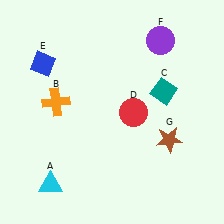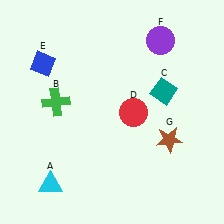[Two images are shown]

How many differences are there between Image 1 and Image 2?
There is 1 difference between the two images.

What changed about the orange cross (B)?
In Image 1, B is orange. In Image 2, it changed to green.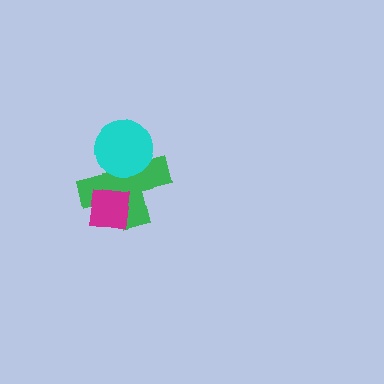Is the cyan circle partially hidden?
No, no other shape covers it.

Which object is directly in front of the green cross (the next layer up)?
The magenta square is directly in front of the green cross.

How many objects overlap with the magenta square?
1 object overlaps with the magenta square.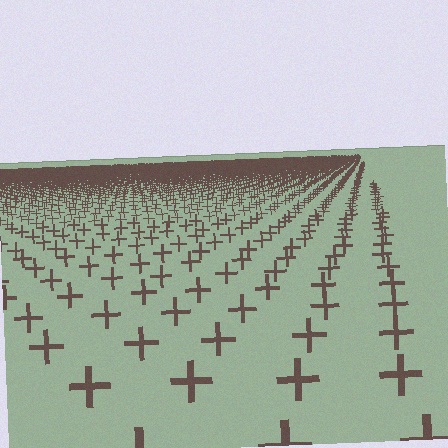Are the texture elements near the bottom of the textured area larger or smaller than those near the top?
Larger. Near the bottom, elements are closer to the viewer and appear at a bigger on-screen size.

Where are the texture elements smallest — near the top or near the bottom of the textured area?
Near the top.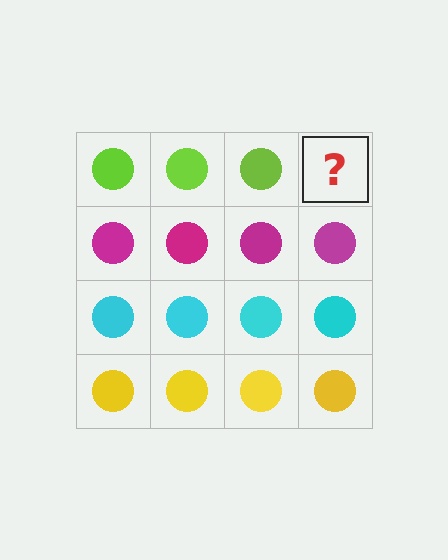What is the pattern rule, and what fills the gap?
The rule is that each row has a consistent color. The gap should be filled with a lime circle.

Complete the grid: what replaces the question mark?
The question mark should be replaced with a lime circle.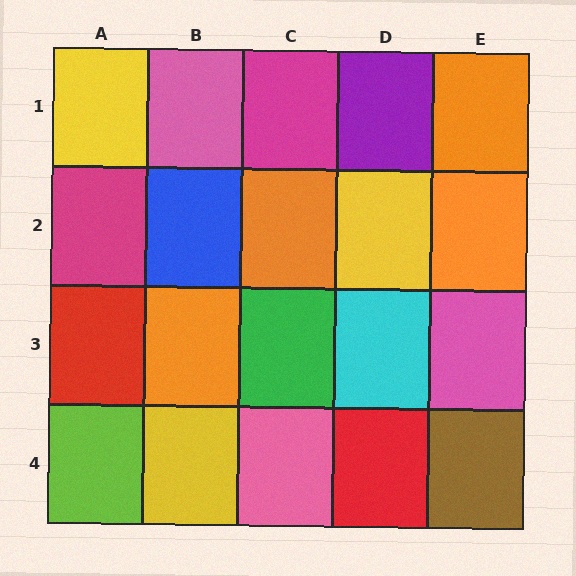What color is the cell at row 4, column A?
Lime.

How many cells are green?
1 cell is green.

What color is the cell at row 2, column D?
Yellow.